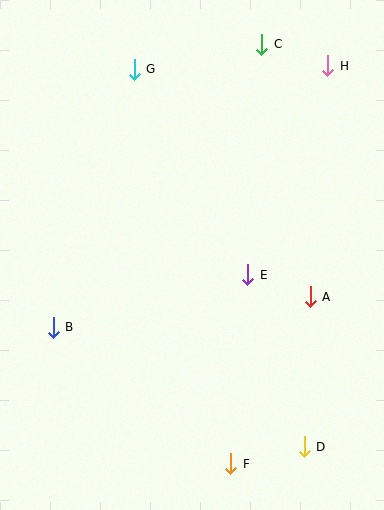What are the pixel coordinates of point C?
Point C is at (262, 44).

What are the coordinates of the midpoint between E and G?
The midpoint between E and G is at (191, 172).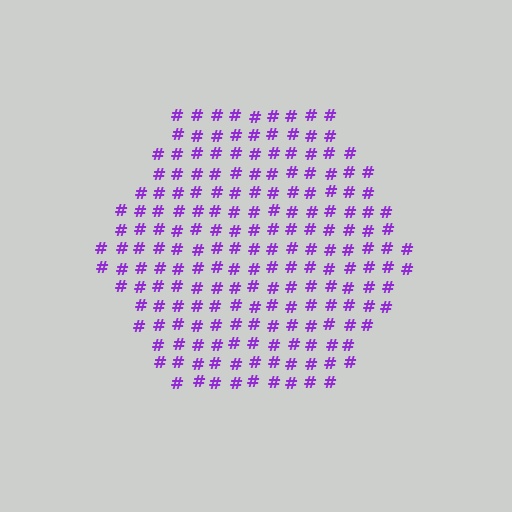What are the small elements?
The small elements are hash symbols.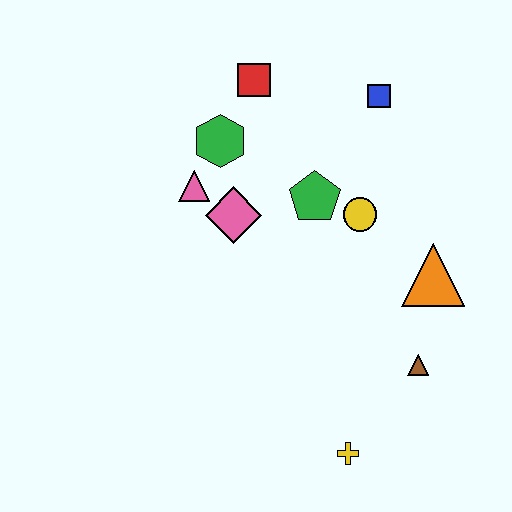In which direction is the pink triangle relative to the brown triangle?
The pink triangle is to the left of the brown triangle.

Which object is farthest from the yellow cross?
The red square is farthest from the yellow cross.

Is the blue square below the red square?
Yes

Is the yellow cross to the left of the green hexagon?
No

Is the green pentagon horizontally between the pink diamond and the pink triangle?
No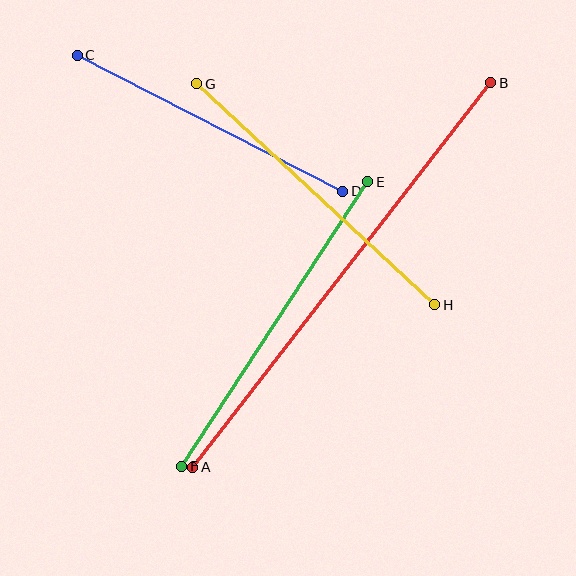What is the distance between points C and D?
The distance is approximately 298 pixels.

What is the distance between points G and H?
The distance is approximately 325 pixels.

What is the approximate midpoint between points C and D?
The midpoint is at approximately (210, 123) pixels.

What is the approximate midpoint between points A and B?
The midpoint is at approximately (342, 275) pixels.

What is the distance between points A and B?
The distance is approximately 486 pixels.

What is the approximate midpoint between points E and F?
The midpoint is at approximately (275, 324) pixels.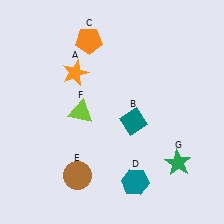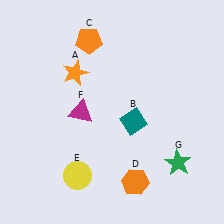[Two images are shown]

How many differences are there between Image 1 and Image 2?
There are 3 differences between the two images.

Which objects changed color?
D changed from teal to orange. E changed from brown to yellow. F changed from lime to magenta.